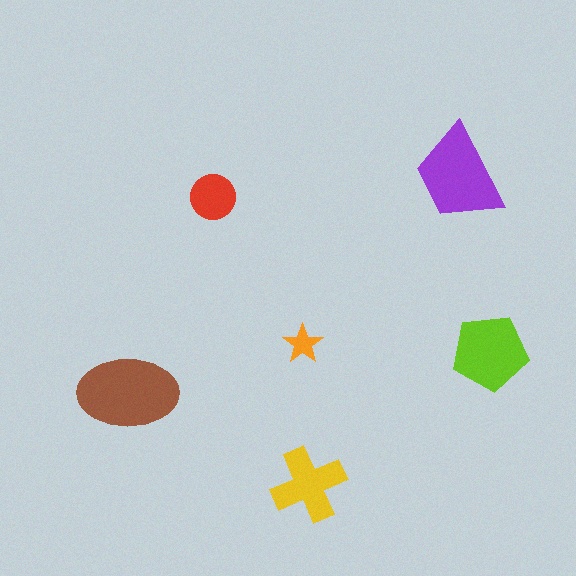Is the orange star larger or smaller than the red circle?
Smaller.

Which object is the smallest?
The orange star.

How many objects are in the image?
There are 6 objects in the image.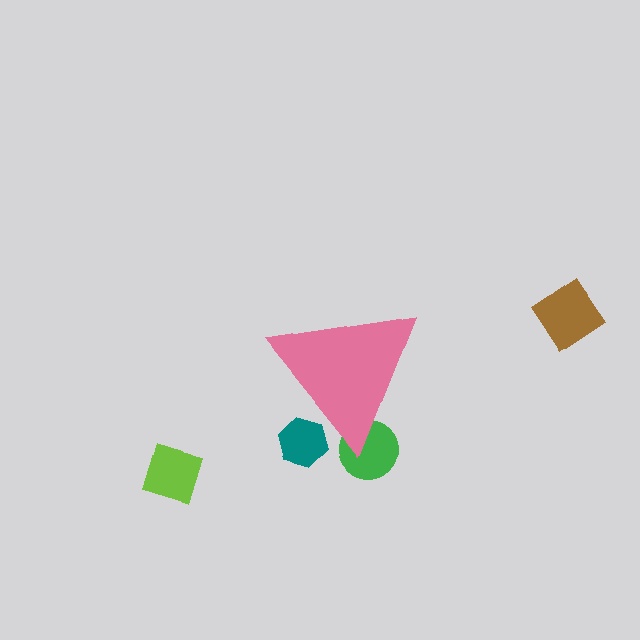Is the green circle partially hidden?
Yes, the green circle is partially hidden behind the pink triangle.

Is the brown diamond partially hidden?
No, the brown diamond is fully visible.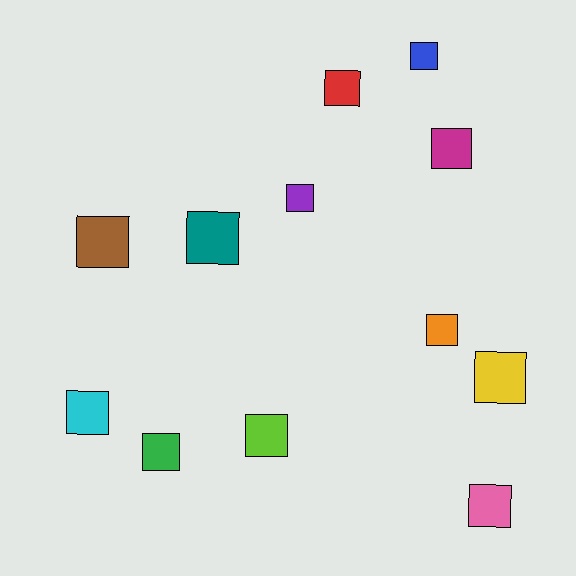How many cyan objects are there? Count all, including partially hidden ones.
There is 1 cyan object.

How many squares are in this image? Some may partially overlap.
There are 12 squares.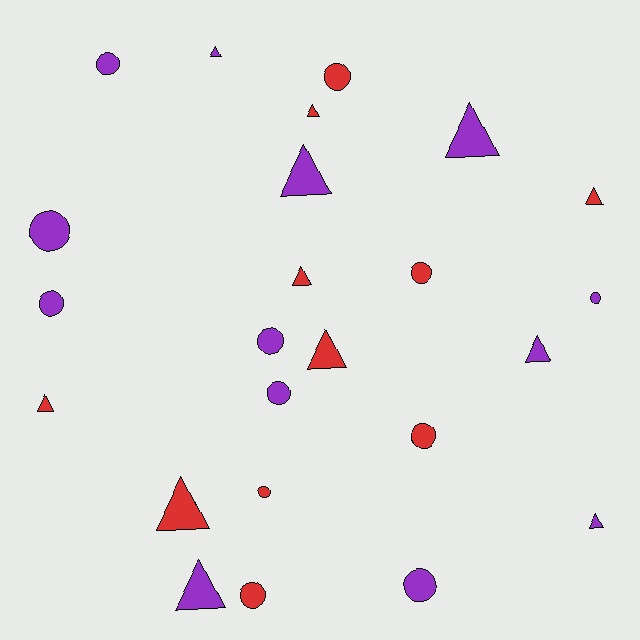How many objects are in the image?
There are 24 objects.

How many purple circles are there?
There are 7 purple circles.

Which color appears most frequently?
Purple, with 13 objects.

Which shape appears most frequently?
Circle, with 12 objects.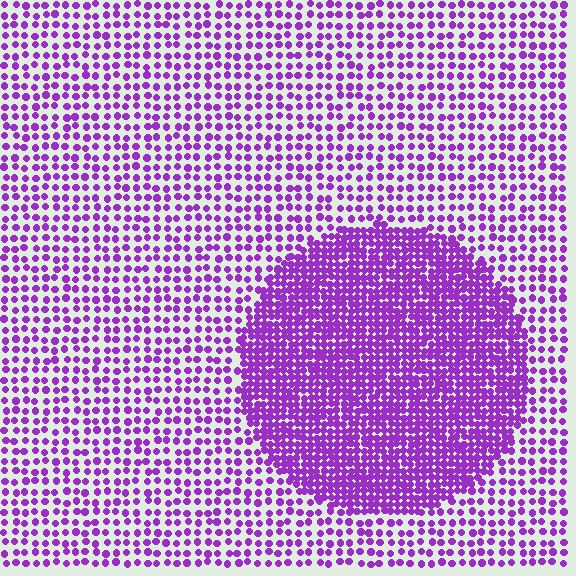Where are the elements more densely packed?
The elements are more densely packed inside the circle boundary.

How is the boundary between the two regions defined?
The boundary is defined by a change in element density (approximately 2.3x ratio). All elements are the same color, size, and shape.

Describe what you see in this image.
The image contains small purple elements arranged at two different densities. A circle-shaped region is visible where the elements are more densely packed than the surrounding area.